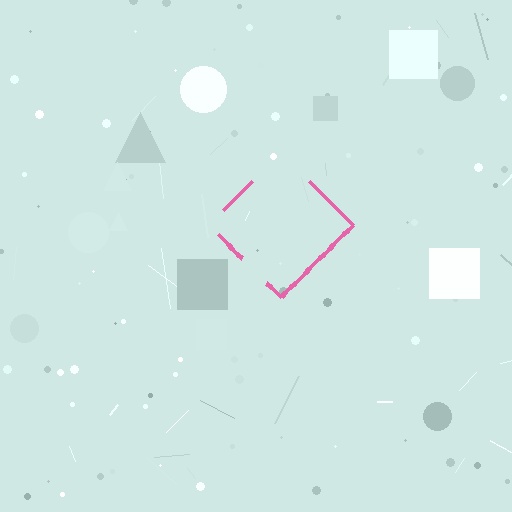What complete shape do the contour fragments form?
The contour fragments form a diamond.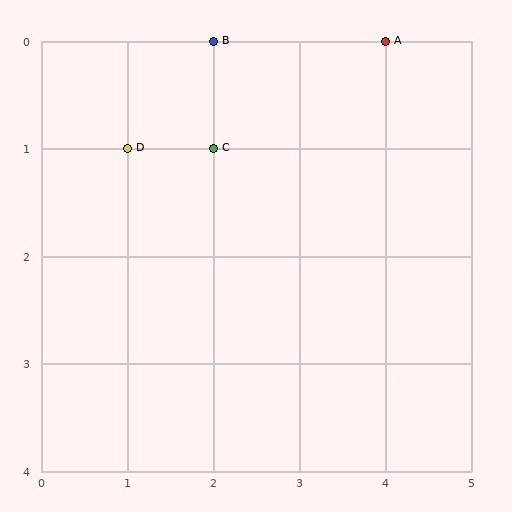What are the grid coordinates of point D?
Point D is at grid coordinates (1, 1).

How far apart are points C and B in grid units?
Points C and B are 1 row apart.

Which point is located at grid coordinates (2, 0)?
Point B is at (2, 0).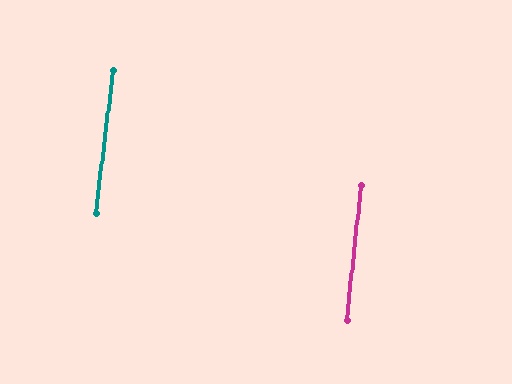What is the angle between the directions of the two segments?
Approximately 1 degree.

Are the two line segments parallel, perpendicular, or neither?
Parallel — their directions differ by only 0.6°.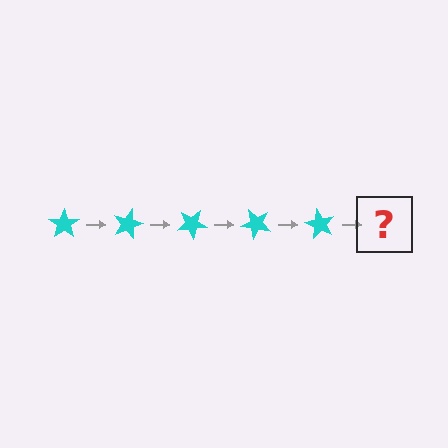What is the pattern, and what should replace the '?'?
The pattern is that the star rotates 15 degrees each step. The '?' should be a cyan star rotated 75 degrees.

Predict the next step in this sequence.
The next step is a cyan star rotated 75 degrees.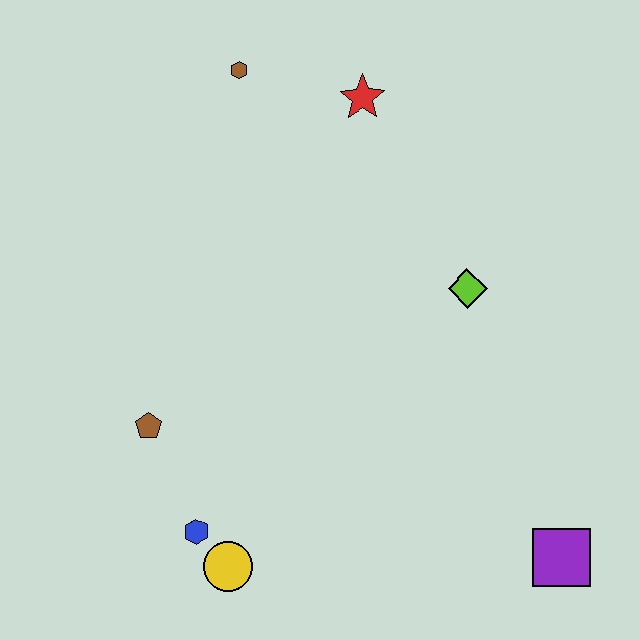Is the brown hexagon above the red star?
Yes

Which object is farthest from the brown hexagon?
The purple square is farthest from the brown hexagon.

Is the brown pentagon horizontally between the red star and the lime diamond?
No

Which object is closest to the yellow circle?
The blue hexagon is closest to the yellow circle.